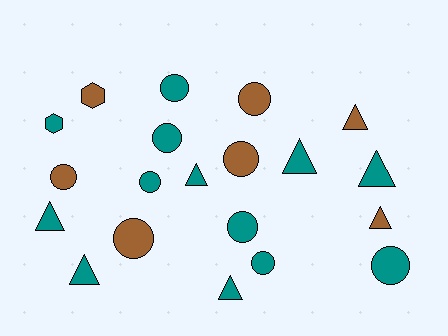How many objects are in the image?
There are 20 objects.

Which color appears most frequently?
Teal, with 13 objects.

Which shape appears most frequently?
Circle, with 10 objects.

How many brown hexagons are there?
There is 1 brown hexagon.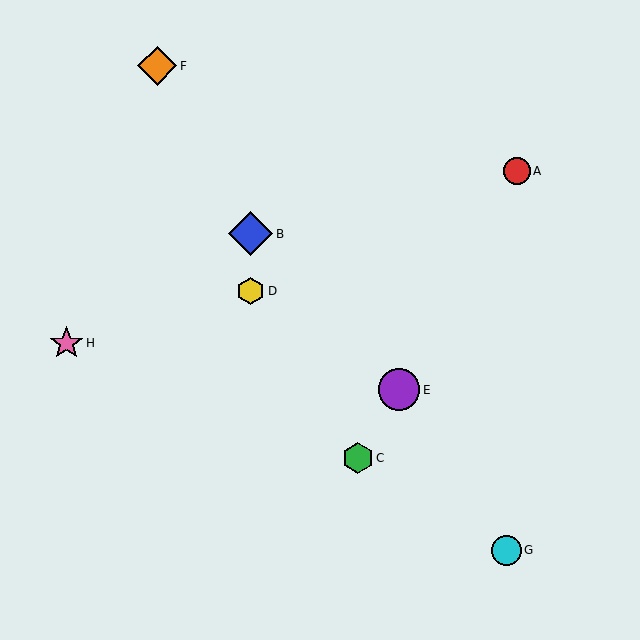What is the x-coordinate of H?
Object H is at x≈66.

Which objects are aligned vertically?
Objects B, D are aligned vertically.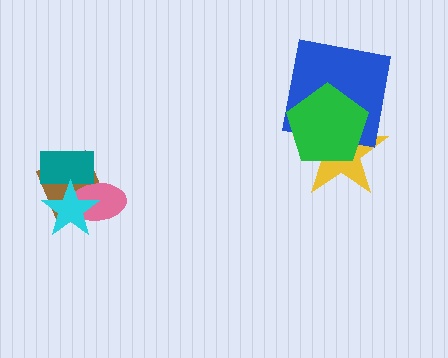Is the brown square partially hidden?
Yes, it is partially covered by another shape.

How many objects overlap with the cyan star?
3 objects overlap with the cyan star.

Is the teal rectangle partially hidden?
Yes, it is partially covered by another shape.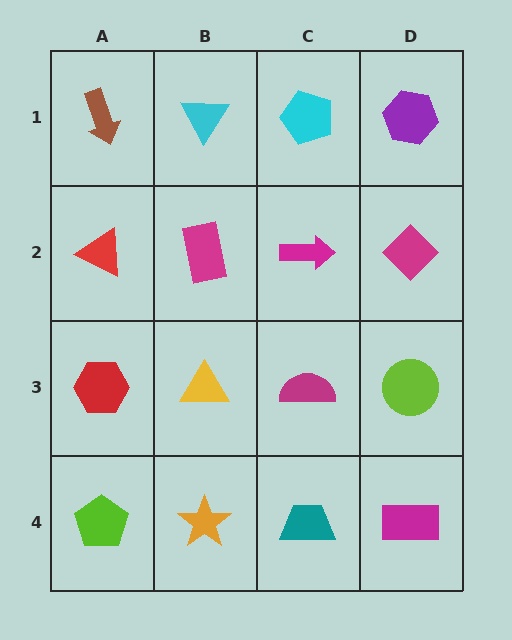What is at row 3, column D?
A lime circle.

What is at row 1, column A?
A brown arrow.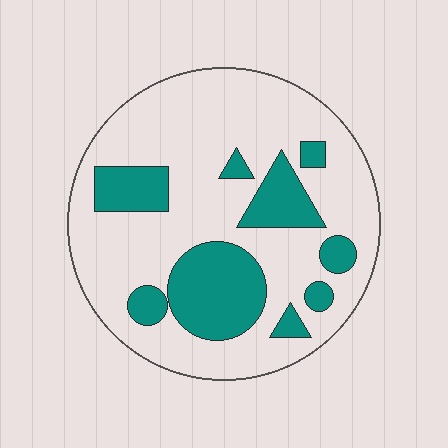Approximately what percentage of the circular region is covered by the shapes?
Approximately 25%.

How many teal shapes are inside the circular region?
9.